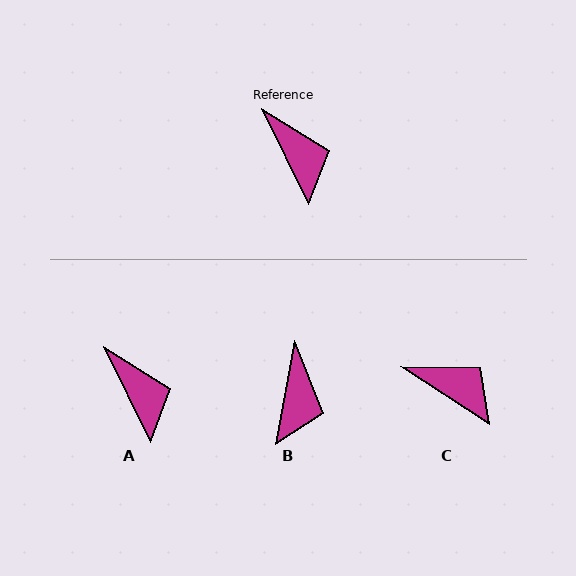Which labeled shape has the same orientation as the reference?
A.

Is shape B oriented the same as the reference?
No, it is off by about 37 degrees.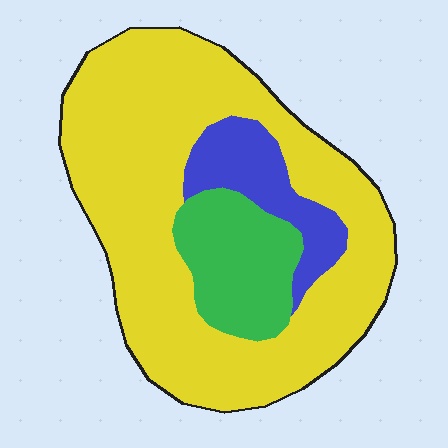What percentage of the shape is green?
Green takes up about one sixth (1/6) of the shape.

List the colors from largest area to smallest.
From largest to smallest: yellow, green, blue.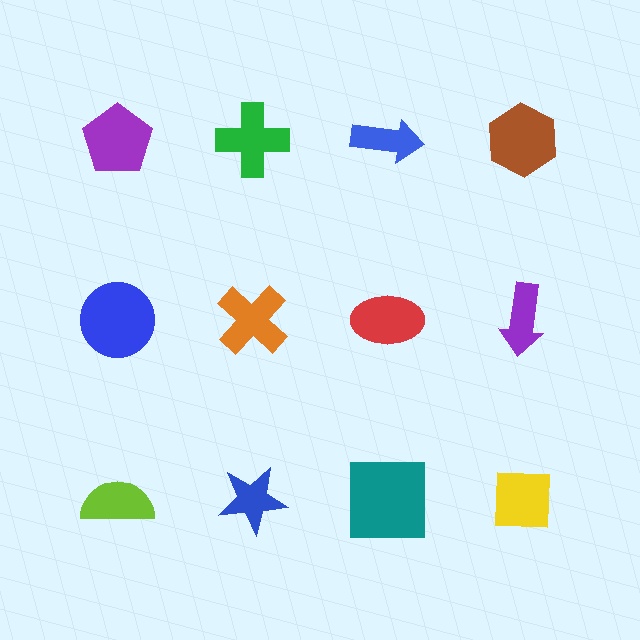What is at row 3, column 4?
A yellow square.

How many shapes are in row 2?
4 shapes.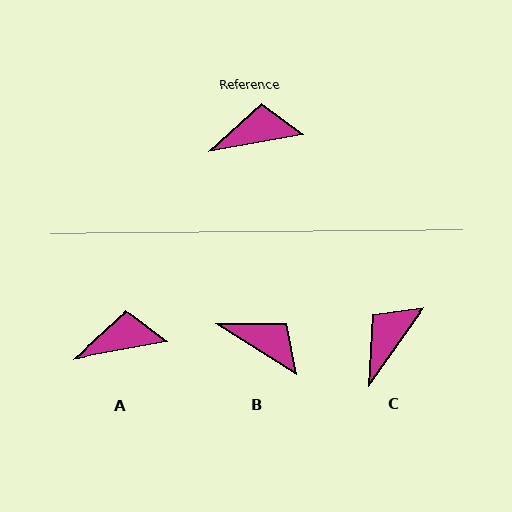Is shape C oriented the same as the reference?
No, it is off by about 44 degrees.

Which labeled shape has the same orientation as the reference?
A.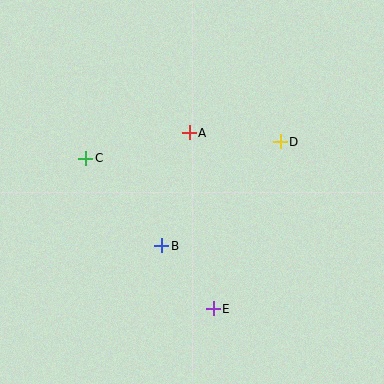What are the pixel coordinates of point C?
Point C is at (86, 158).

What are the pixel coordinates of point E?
Point E is at (213, 309).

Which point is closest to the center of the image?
Point A at (189, 133) is closest to the center.